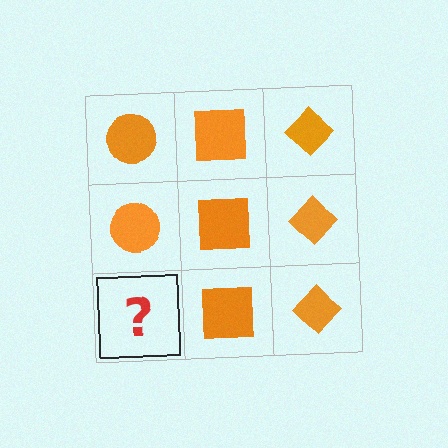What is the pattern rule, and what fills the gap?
The rule is that each column has a consistent shape. The gap should be filled with an orange circle.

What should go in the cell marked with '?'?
The missing cell should contain an orange circle.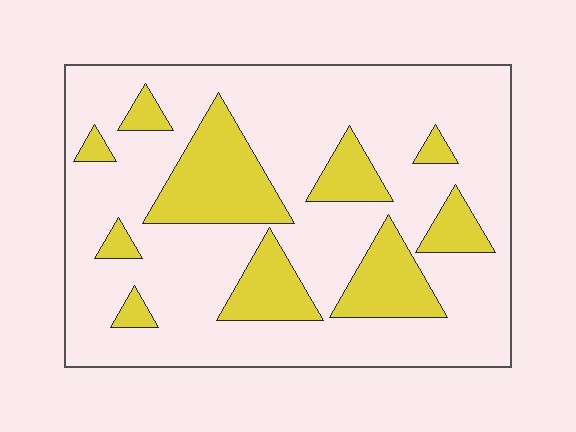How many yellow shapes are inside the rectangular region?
10.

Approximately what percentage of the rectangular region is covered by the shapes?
Approximately 25%.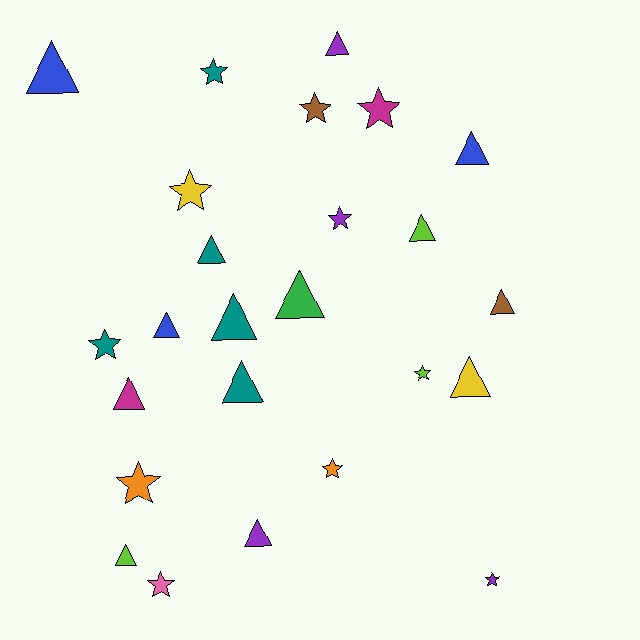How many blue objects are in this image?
There are 3 blue objects.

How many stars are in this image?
There are 11 stars.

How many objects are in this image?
There are 25 objects.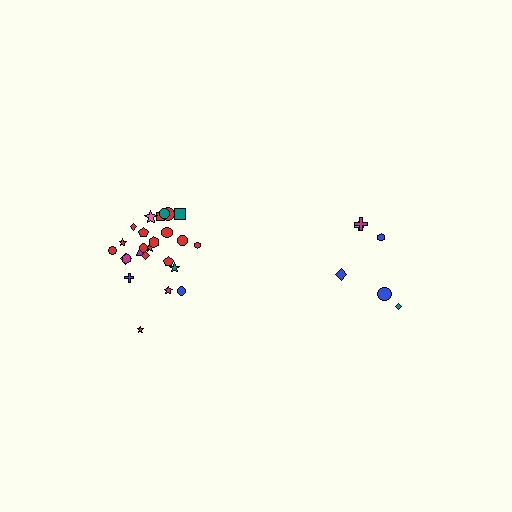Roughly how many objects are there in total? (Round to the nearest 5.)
Roughly 30 objects in total.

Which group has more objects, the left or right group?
The left group.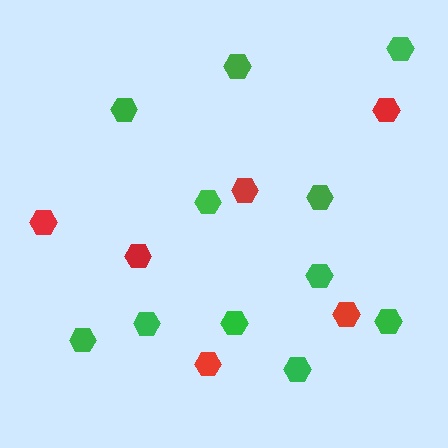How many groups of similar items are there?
There are 2 groups: one group of red hexagons (6) and one group of green hexagons (11).